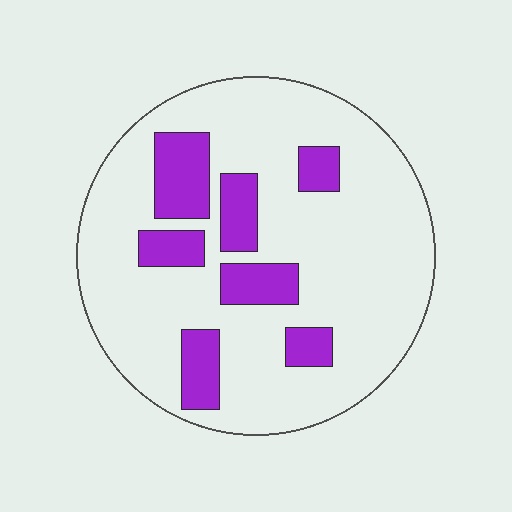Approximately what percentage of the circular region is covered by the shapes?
Approximately 20%.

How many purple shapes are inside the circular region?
7.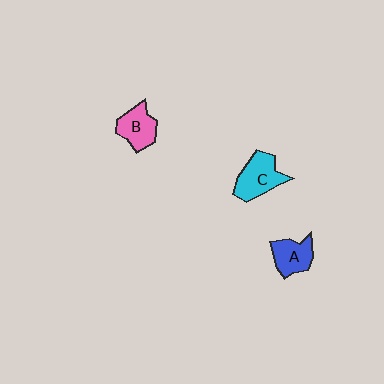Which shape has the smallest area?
Shape A (blue).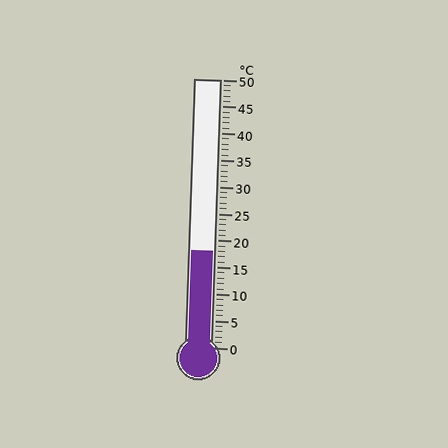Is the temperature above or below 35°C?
The temperature is below 35°C.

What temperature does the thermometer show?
The thermometer shows approximately 18°C.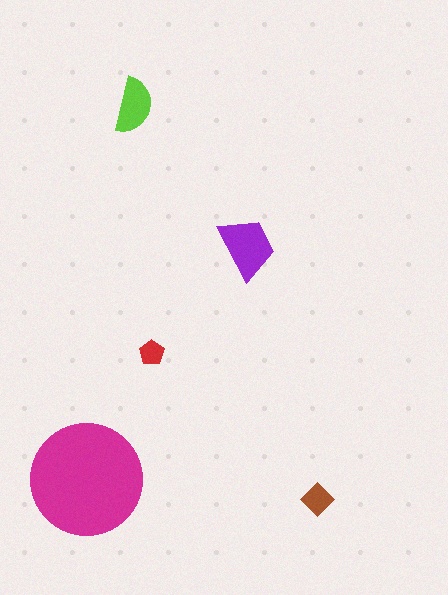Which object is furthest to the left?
The magenta circle is leftmost.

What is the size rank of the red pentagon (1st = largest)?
5th.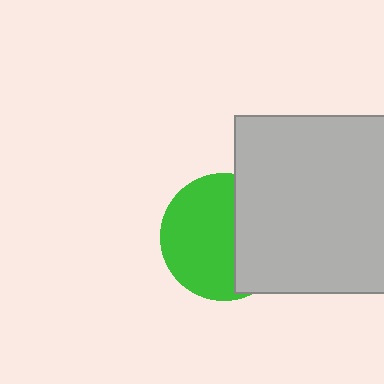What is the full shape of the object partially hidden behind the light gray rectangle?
The partially hidden object is a green circle.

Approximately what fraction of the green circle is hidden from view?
Roughly 40% of the green circle is hidden behind the light gray rectangle.